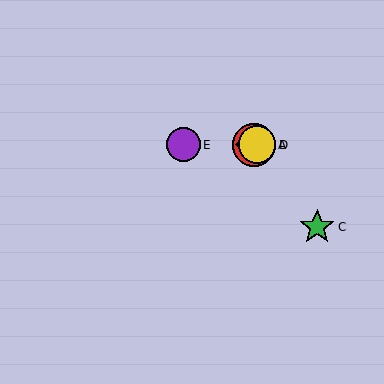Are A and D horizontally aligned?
Yes, both are at y≈145.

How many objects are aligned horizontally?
4 objects (A, B, D, E) are aligned horizontally.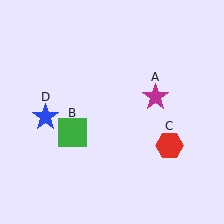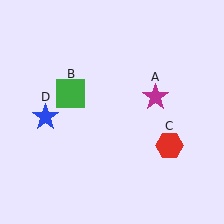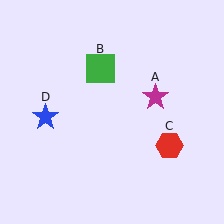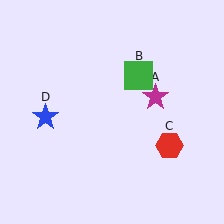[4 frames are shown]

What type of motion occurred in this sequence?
The green square (object B) rotated clockwise around the center of the scene.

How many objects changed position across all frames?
1 object changed position: green square (object B).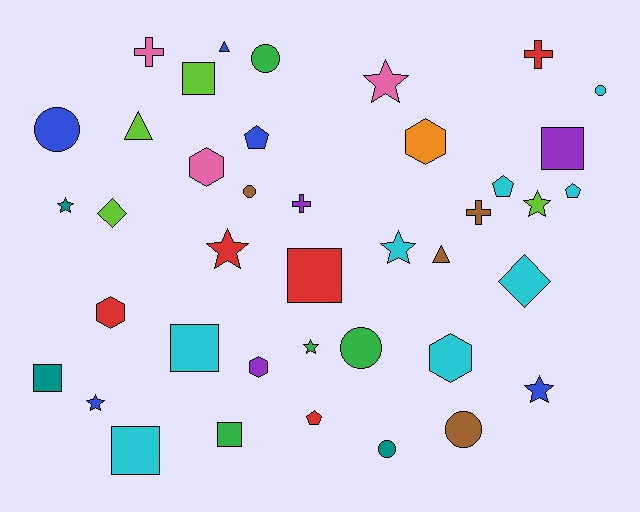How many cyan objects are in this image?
There are 8 cyan objects.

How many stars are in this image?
There are 8 stars.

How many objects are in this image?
There are 40 objects.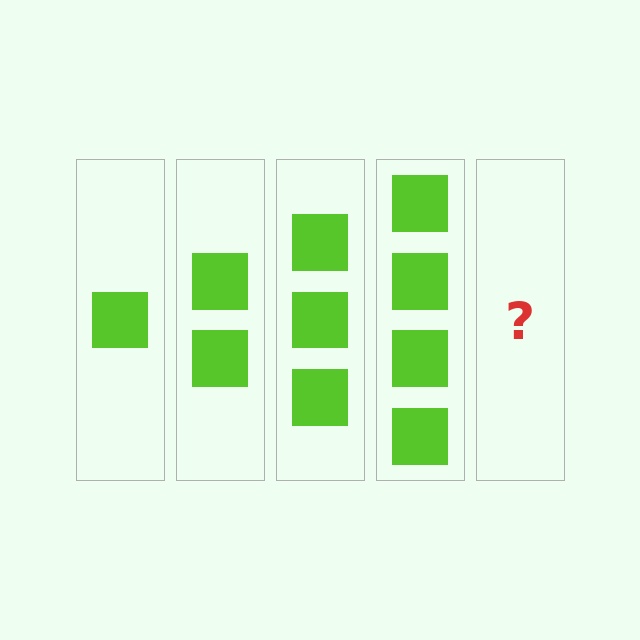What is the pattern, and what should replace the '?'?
The pattern is that each step adds one more square. The '?' should be 5 squares.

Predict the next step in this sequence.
The next step is 5 squares.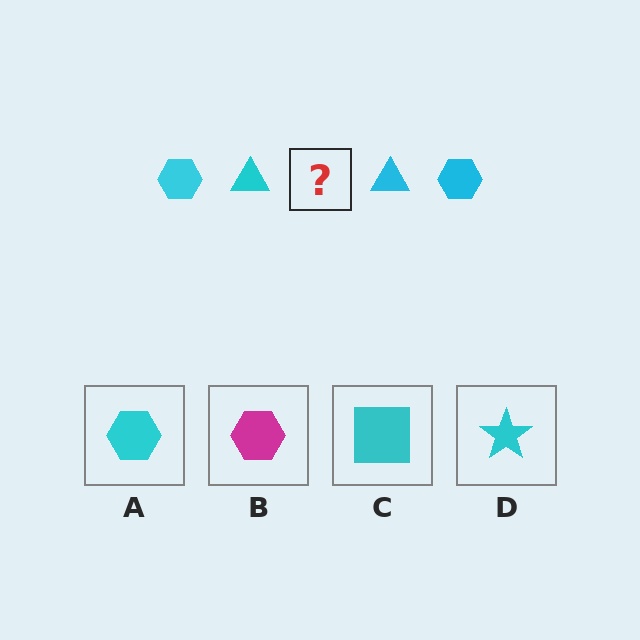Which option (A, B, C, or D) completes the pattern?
A.